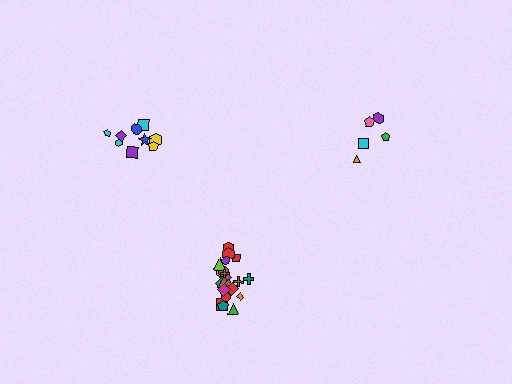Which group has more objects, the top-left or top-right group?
The top-left group.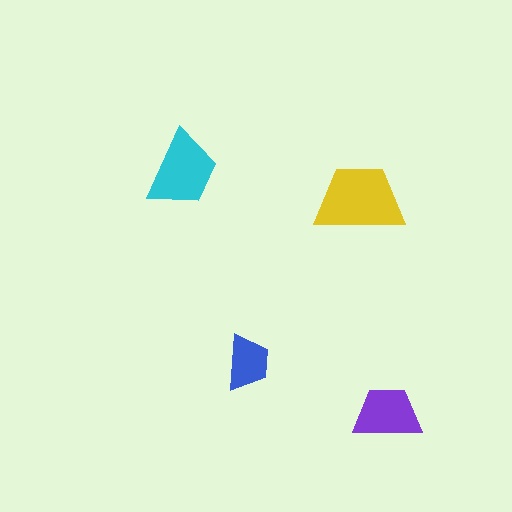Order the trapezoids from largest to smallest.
the yellow one, the cyan one, the purple one, the blue one.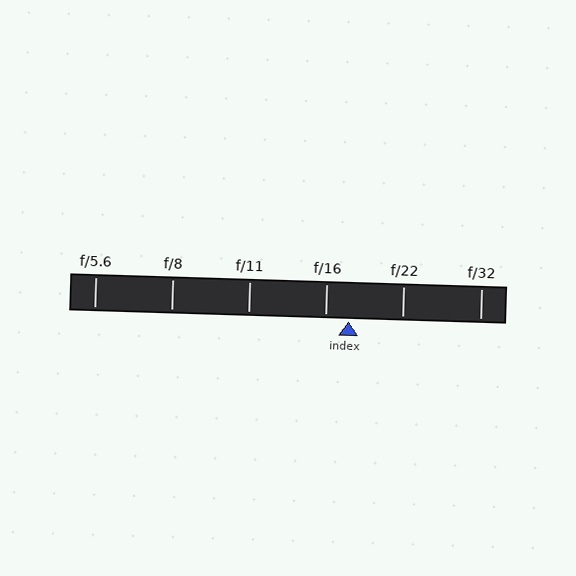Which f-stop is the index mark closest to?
The index mark is closest to f/16.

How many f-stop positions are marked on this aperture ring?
There are 6 f-stop positions marked.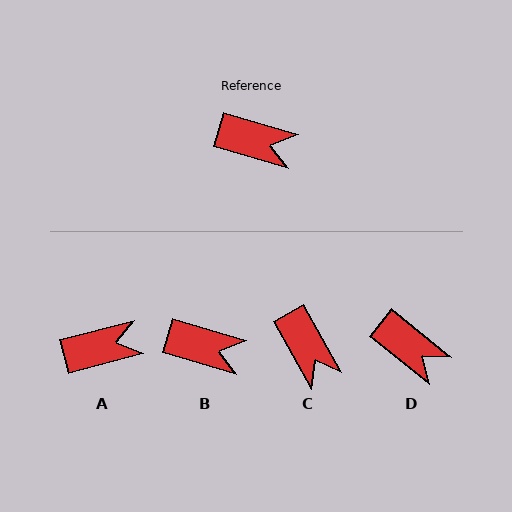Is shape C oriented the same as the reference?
No, it is off by about 45 degrees.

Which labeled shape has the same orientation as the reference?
B.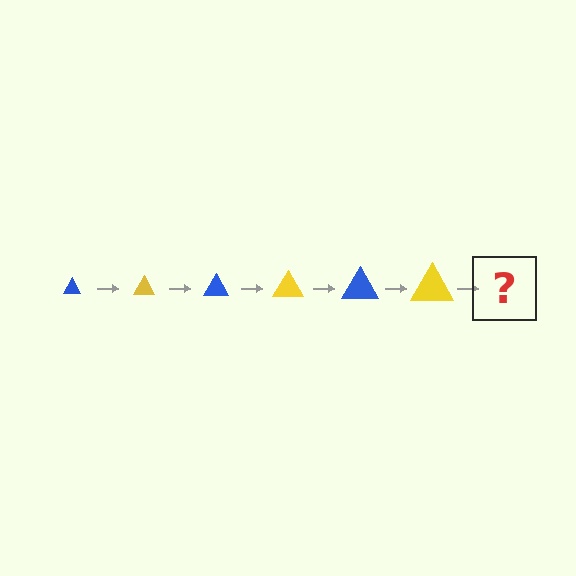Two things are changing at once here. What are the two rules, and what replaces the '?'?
The two rules are that the triangle grows larger each step and the color cycles through blue and yellow. The '?' should be a blue triangle, larger than the previous one.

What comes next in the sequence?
The next element should be a blue triangle, larger than the previous one.